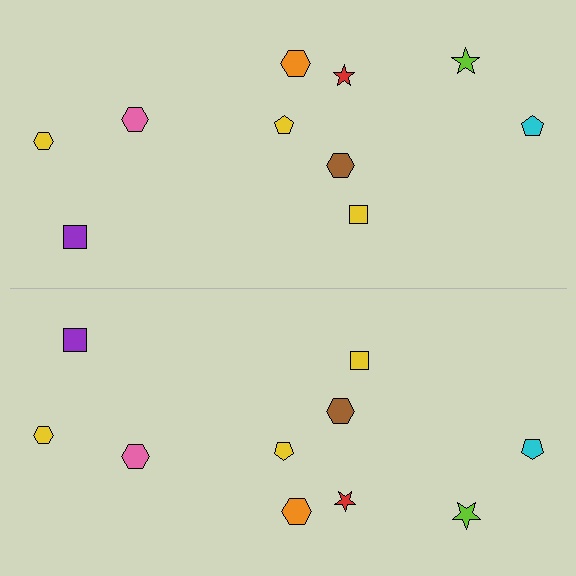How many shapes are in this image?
There are 20 shapes in this image.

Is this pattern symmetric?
Yes, this pattern has bilateral (reflection) symmetry.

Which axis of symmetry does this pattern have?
The pattern has a horizontal axis of symmetry running through the center of the image.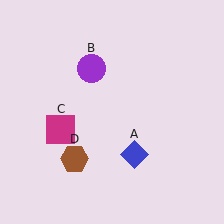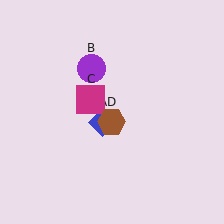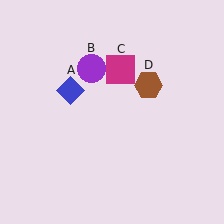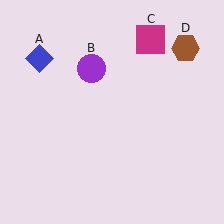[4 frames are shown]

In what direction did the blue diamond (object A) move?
The blue diamond (object A) moved up and to the left.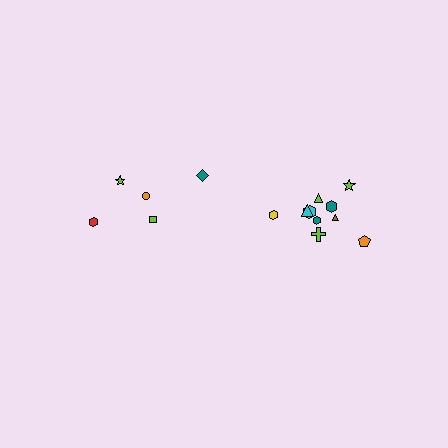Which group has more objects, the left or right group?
The right group.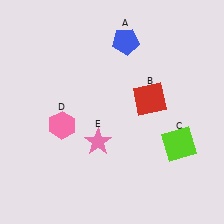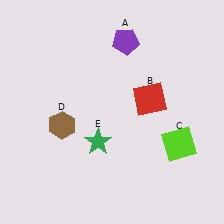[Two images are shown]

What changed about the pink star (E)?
In Image 1, E is pink. In Image 2, it changed to green.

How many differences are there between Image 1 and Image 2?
There are 3 differences between the two images.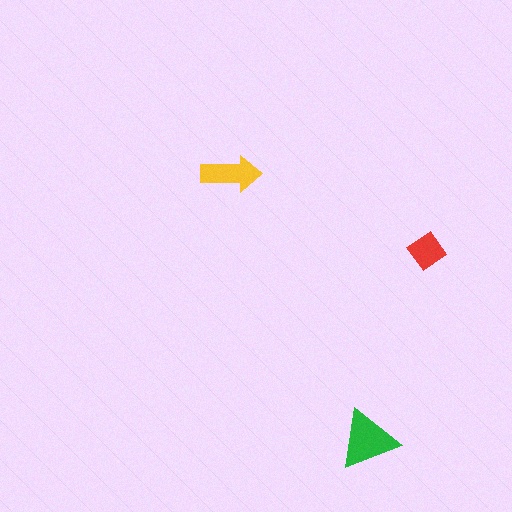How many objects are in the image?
There are 3 objects in the image.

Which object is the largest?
The green triangle.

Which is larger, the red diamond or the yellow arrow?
The yellow arrow.